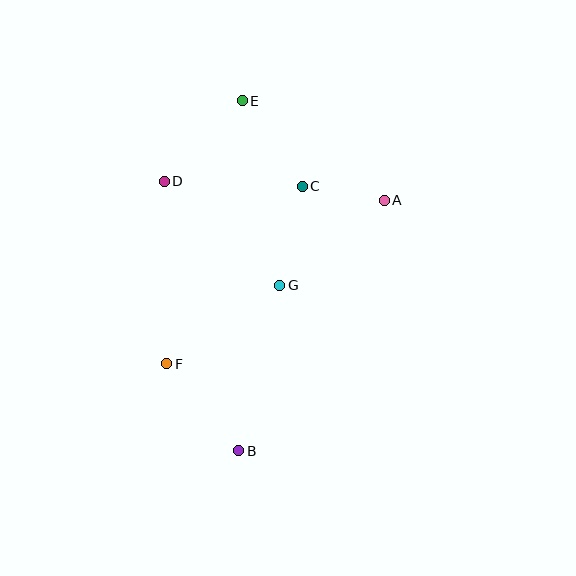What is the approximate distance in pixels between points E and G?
The distance between E and G is approximately 188 pixels.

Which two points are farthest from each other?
Points B and E are farthest from each other.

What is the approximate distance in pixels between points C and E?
The distance between C and E is approximately 104 pixels.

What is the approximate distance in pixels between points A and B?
The distance between A and B is approximately 289 pixels.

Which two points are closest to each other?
Points A and C are closest to each other.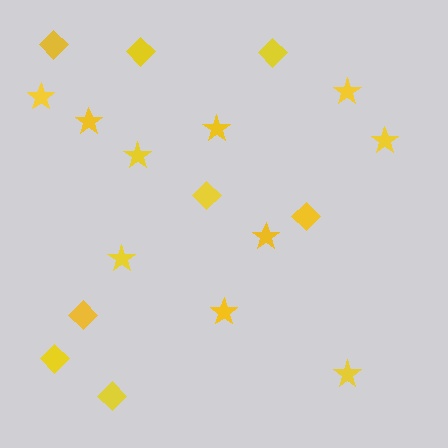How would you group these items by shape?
There are 2 groups: one group of stars (10) and one group of diamonds (8).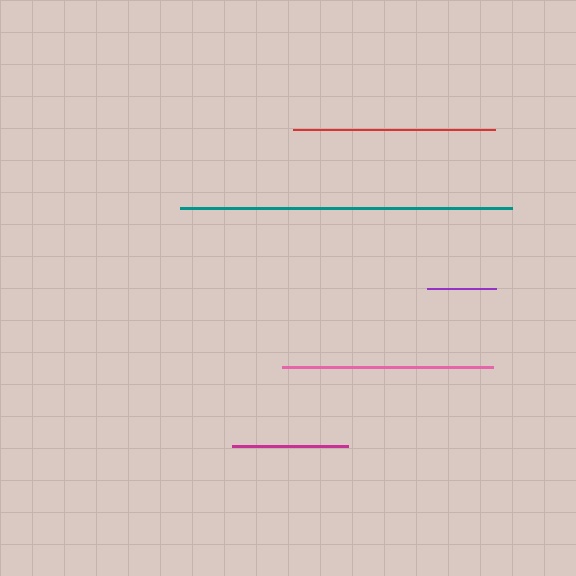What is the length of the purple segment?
The purple segment is approximately 69 pixels long.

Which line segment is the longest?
The teal line is the longest at approximately 332 pixels.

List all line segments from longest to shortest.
From longest to shortest: teal, pink, red, magenta, purple.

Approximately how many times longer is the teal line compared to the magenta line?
The teal line is approximately 2.9 times the length of the magenta line.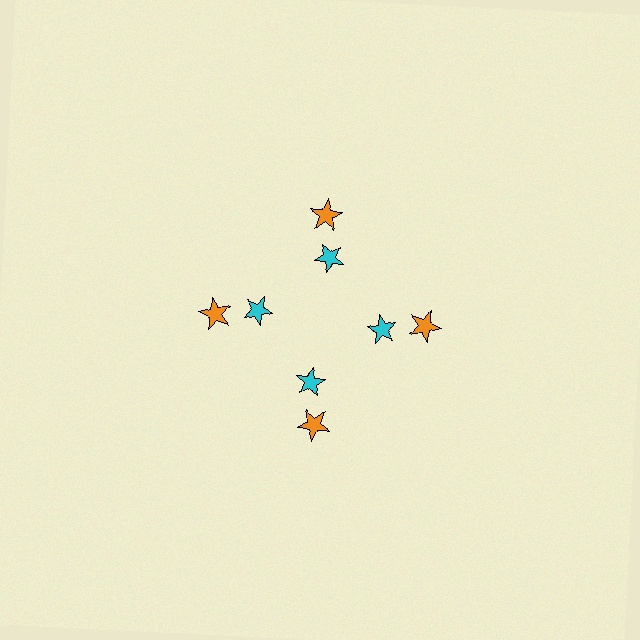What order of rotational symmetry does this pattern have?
This pattern has 4-fold rotational symmetry.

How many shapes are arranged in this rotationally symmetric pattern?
There are 8 shapes, arranged in 4 groups of 2.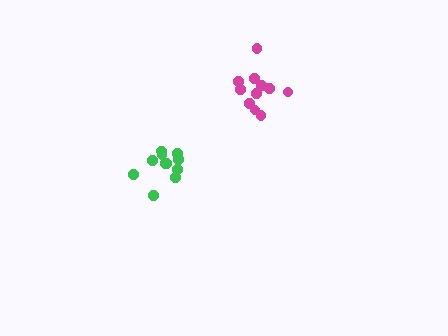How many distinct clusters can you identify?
There are 2 distinct clusters.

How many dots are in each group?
Group 1: 11 dots, Group 2: 11 dots (22 total).